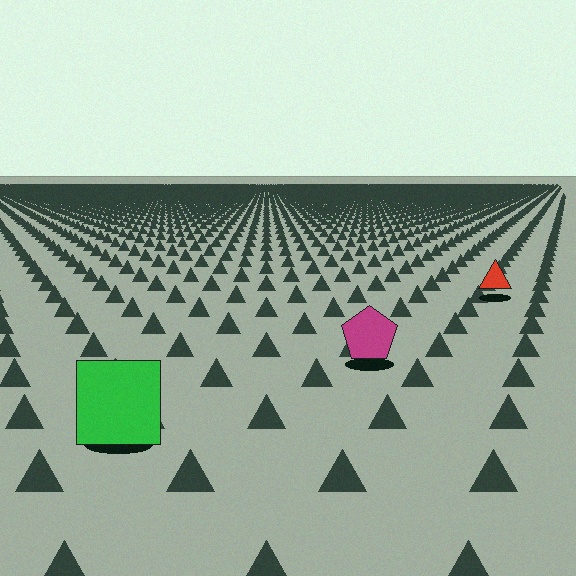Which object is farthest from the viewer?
The red triangle is farthest from the viewer. It appears smaller and the ground texture around it is denser.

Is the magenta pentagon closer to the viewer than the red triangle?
Yes. The magenta pentagon is closer — you can tell from the texture gradient: the ground texture is coarser near it.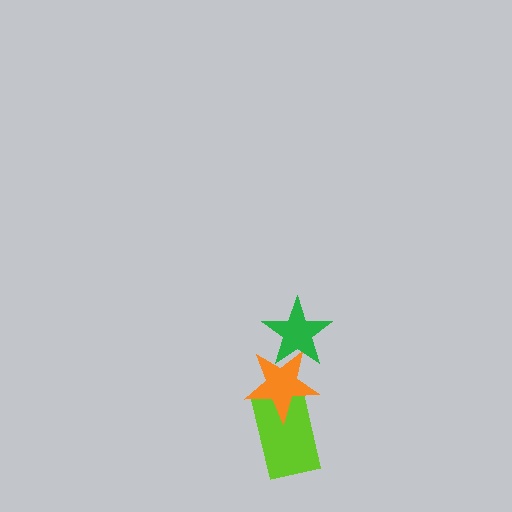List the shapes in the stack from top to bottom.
From top to bottom: the green star, the orange star, the lime rectangle.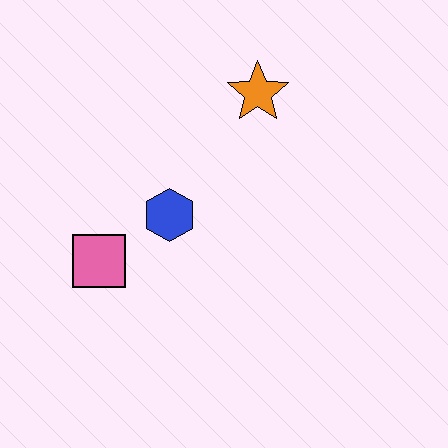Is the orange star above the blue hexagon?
Yes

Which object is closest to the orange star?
The blue hexagon is closest to the orange star.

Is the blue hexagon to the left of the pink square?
No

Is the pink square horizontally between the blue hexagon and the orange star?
No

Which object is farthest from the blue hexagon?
The orange star is farthest from the blue hexagon.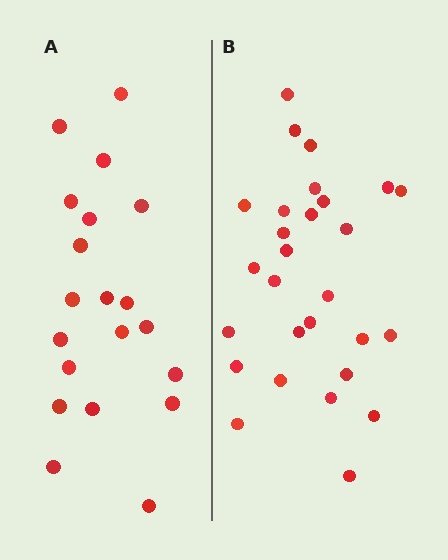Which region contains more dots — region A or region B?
Region B (the right region) has more dots.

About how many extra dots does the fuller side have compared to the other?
Region B has roughly 8 or so more dots than region A.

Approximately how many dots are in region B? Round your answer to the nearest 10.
About 30 dots. (The exact count is 28, which rounds to 30.)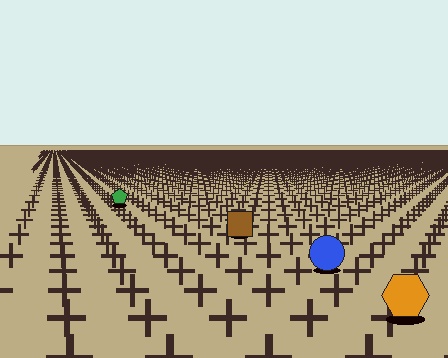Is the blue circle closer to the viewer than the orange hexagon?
No. The orange hexagon is closer — you can tell from the texture gradient: the ground texture is coarser near it.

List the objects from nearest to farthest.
From nearest to farthest: the orange hexagon, the blue circle, the brown square, the green pentagon.